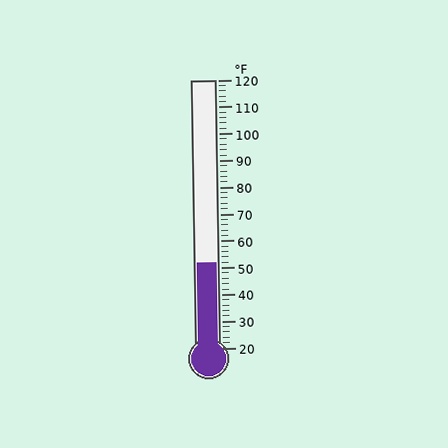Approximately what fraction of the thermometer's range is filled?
The thermometer is filled to approximately 30% of its range.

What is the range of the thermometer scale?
The thermometer scale ranges from 20°F to 120°F.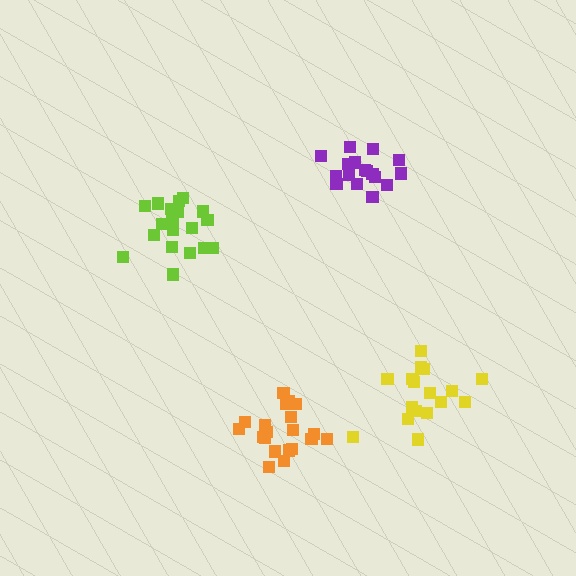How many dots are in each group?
Group 1: 20 dots, Group 2: 19 dots, Group 3: 17 dots, Group 4: 17 dots (73 total).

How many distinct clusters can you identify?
There are 4 distinct clusters.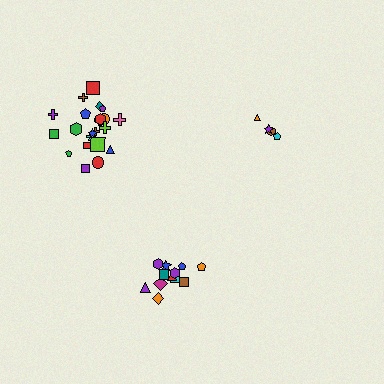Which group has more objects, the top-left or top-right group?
The top-left group.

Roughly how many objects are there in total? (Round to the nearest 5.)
Roughly 40 objects in total.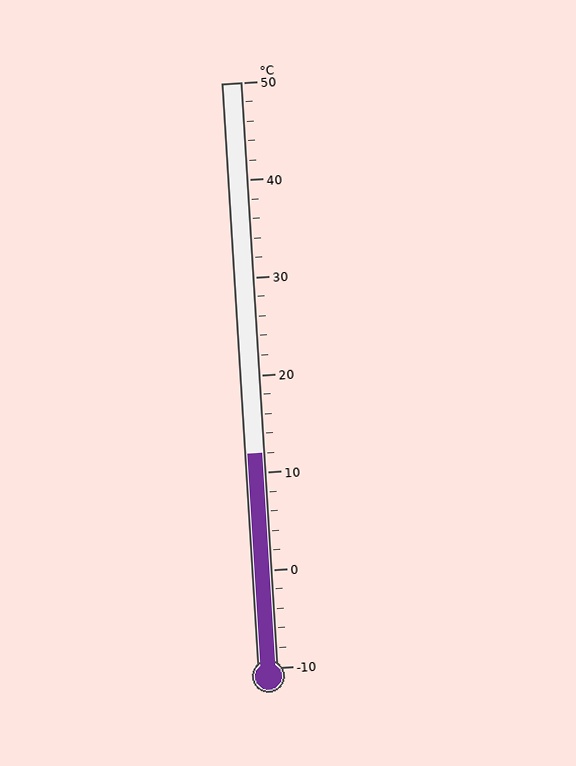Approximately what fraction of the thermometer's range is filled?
The thermometer is filled to approximately 35% of its range.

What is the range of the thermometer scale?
The thermometer scale ranges from -10°C to 50°C.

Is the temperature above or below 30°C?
The temperature is below 30°C.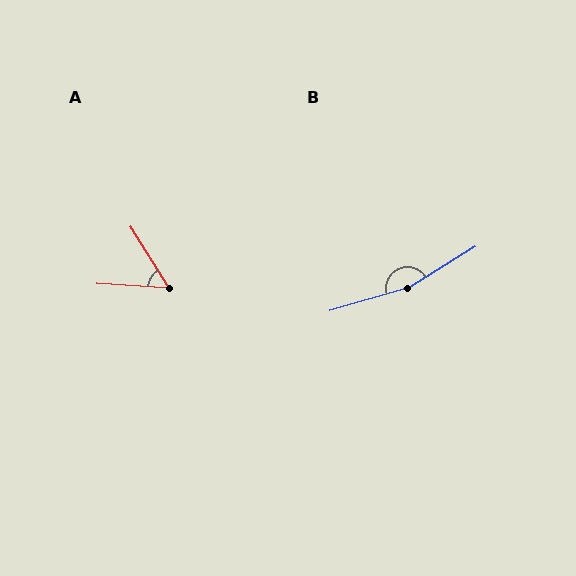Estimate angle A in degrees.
Approximately 54 degrees.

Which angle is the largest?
B, at approximately 164 degrees.